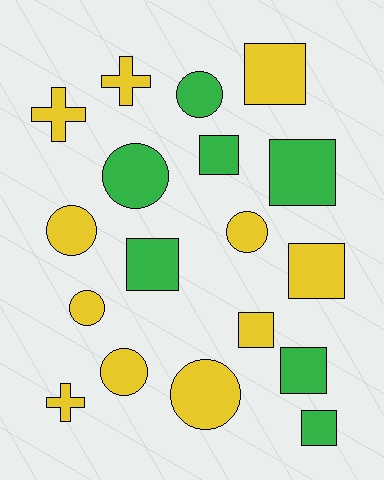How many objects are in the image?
There are 18 objects.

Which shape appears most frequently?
Square, with 8 objects.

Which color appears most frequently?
Yellow, with 11 objects.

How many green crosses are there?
There are no green crosses.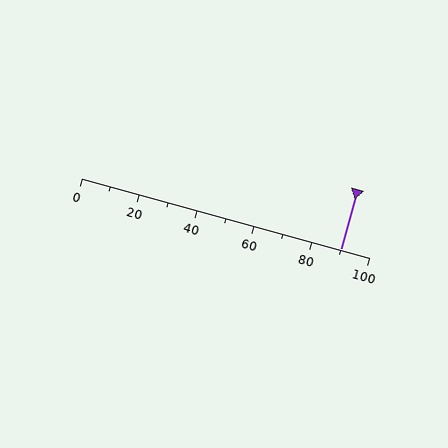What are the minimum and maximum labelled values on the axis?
The axis runs from 0 to 100.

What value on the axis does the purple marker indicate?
The marker indicates approximately 90.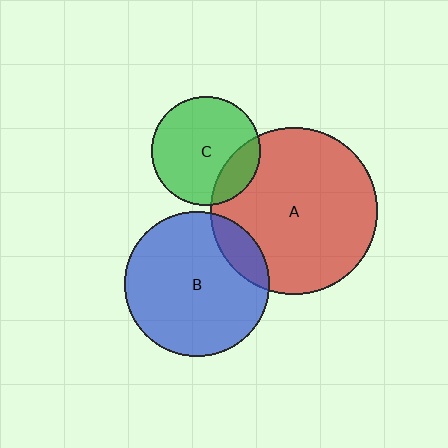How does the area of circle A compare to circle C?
Approximately 2.3 times.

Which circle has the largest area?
Circle A (red).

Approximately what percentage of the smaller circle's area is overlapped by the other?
Approximately 15%.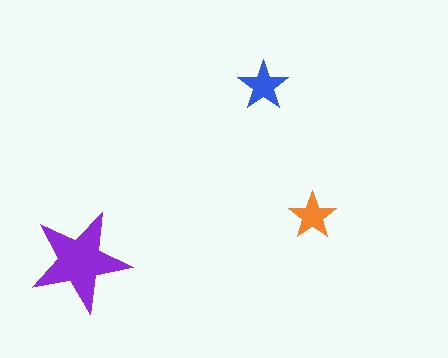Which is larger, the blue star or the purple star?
The purple one.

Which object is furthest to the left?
The purple star is leftmost.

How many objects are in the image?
There are 3 objects in the image.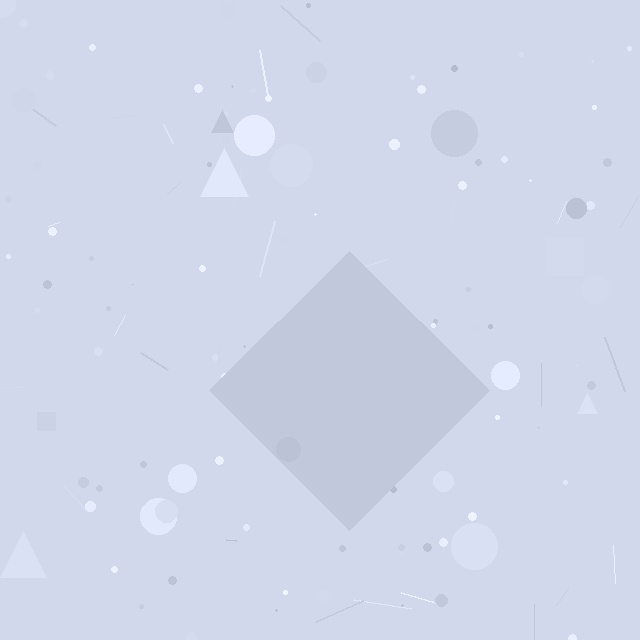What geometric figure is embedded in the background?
A diamond is embedded in the background.